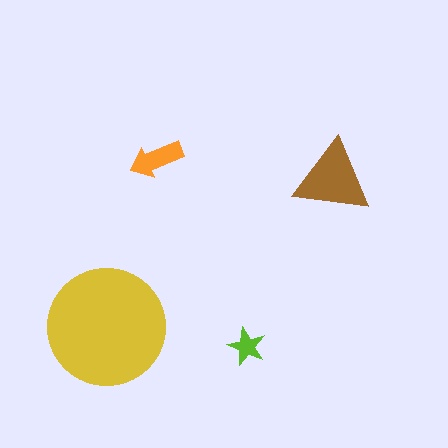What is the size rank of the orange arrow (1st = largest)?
3rd.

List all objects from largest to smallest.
The yellow circle, the brown triangle, the orange arrow, the lime star.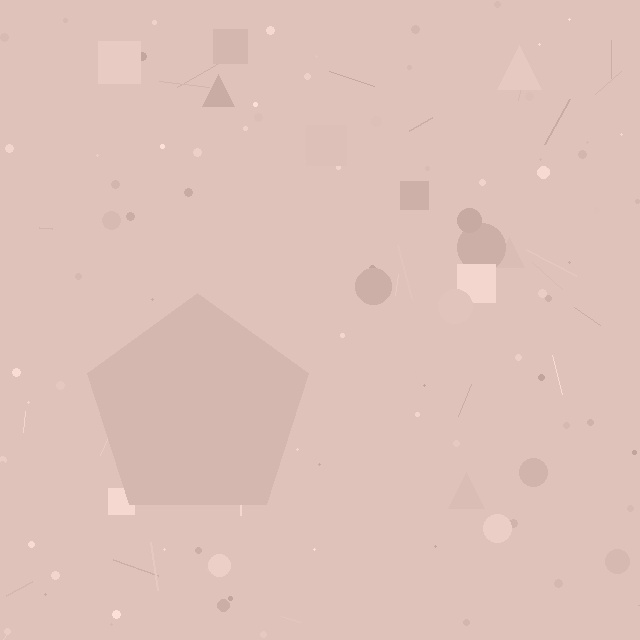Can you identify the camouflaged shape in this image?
The camouflaged shape is a pentagon.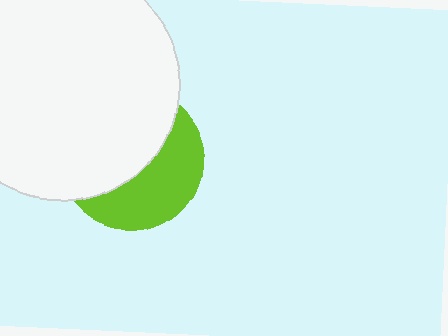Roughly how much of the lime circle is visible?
A small part of it is visible (roughly 43%).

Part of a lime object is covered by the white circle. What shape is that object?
It is a circle.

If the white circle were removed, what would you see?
You would see the complete lime circle.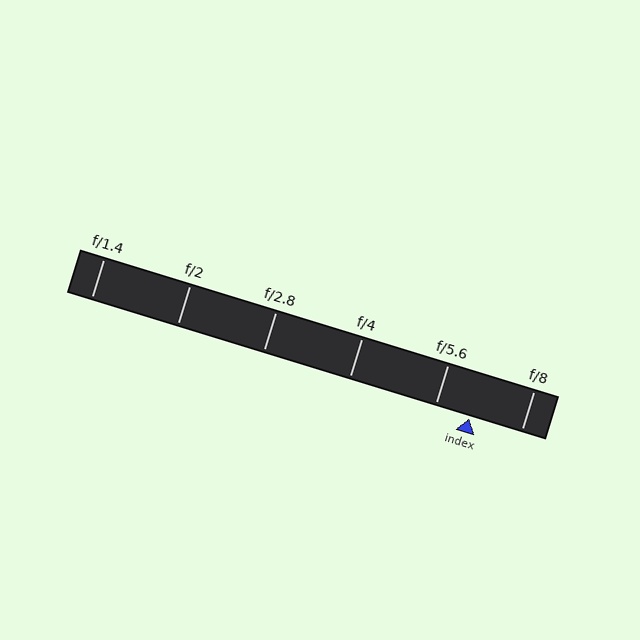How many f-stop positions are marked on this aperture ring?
There are 6 f-stop positions marked.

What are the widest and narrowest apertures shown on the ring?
The widest aperture shown is f/1.4 and the narrowest is f/8.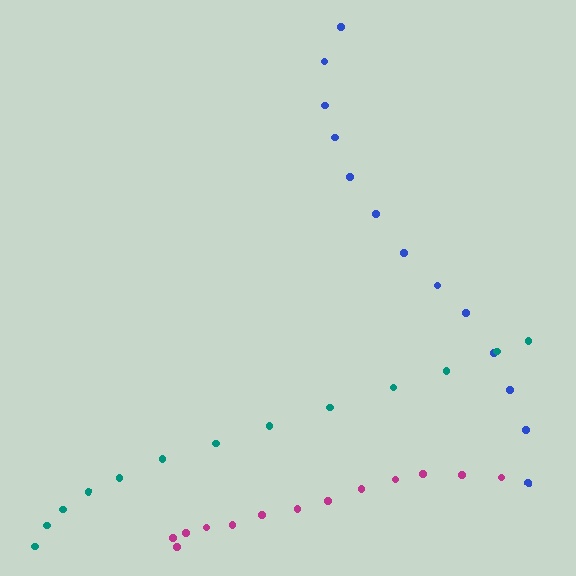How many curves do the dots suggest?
There are 3 distinct paths.